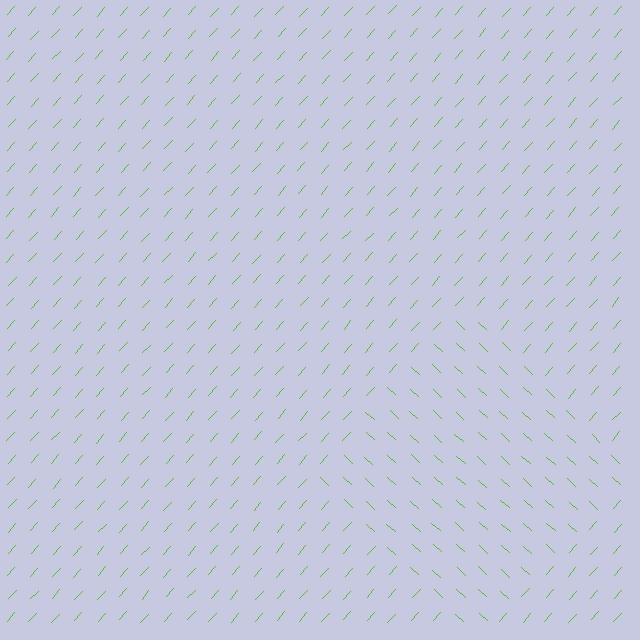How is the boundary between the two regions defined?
The boundary is defined purely by a change in line orientation (approximately 89 degrees difference). All lines are the same color and thickness.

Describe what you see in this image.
The image is filled with small lime line segments. A diamond region in the image has lines oriented differently from the surrounding lines, creating a visible texture boundary.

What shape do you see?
I see a diamond.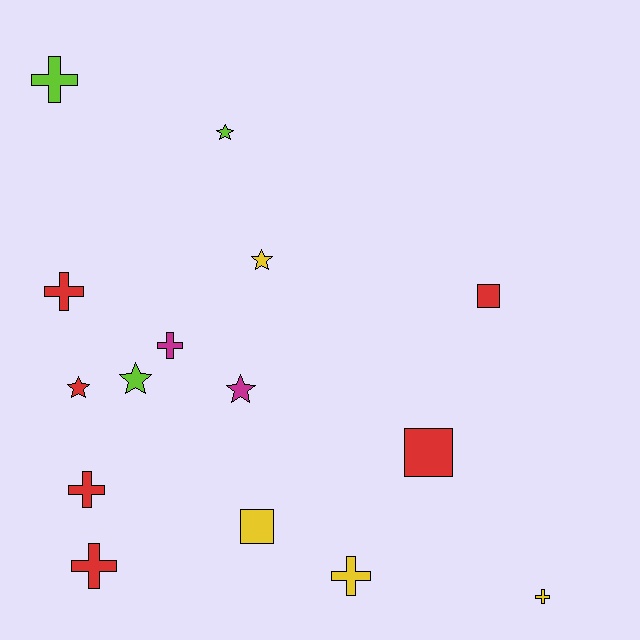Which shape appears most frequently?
Cross, with 7 objects.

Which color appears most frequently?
Red, with 6 objects.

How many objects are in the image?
There are 15 objects.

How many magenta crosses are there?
There is 1 magenta cross.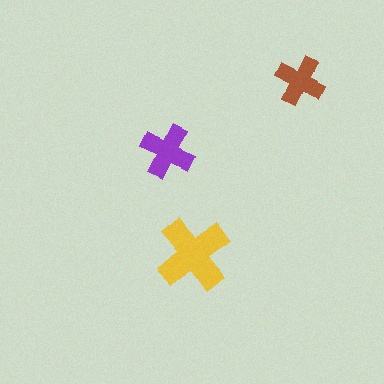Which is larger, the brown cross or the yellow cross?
The yellow one.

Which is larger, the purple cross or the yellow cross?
The yellow one.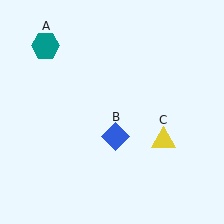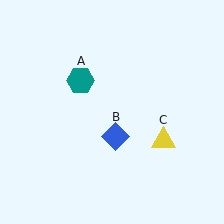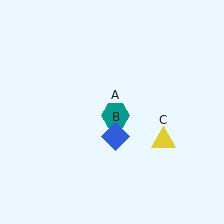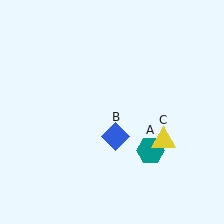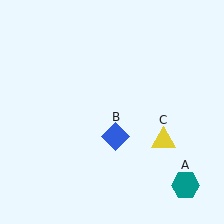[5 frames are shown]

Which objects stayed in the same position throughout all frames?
Blue diamond (object B) and yellow triangle (object C) remained stationary.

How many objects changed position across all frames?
1 object changed position: teal hexagon (object A).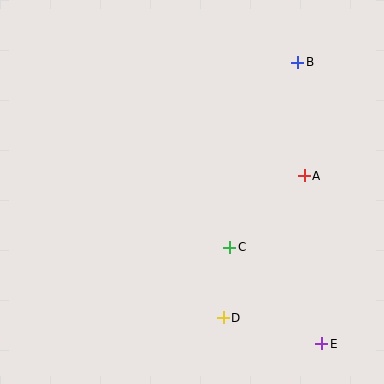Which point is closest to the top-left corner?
Point B is closest to the top-left corner.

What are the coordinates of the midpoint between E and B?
The midpoint between E and B is at (310, 203).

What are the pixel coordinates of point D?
Point D is at (223, 318).